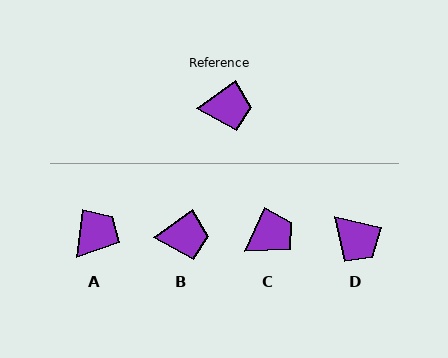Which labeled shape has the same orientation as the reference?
B.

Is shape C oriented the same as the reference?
No, it is off by about 30 degrees.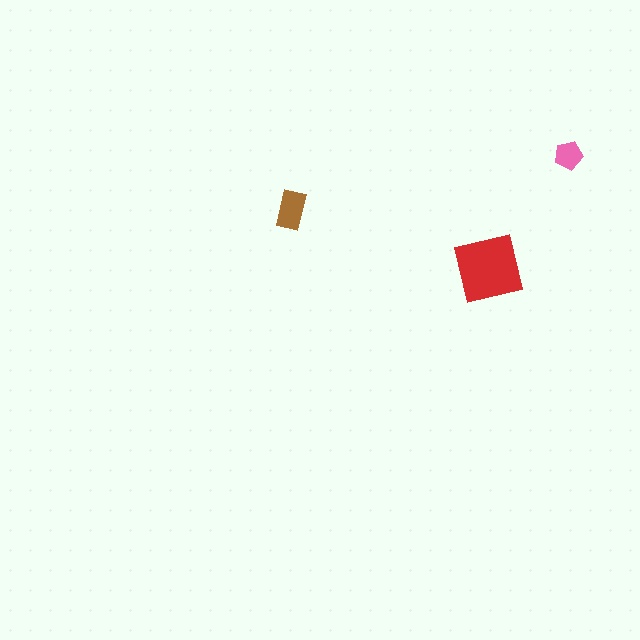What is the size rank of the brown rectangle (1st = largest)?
2nd.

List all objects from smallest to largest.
The pink pentagon, the brown rectangle, the red square.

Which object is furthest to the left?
The brown rectangle is leftmost.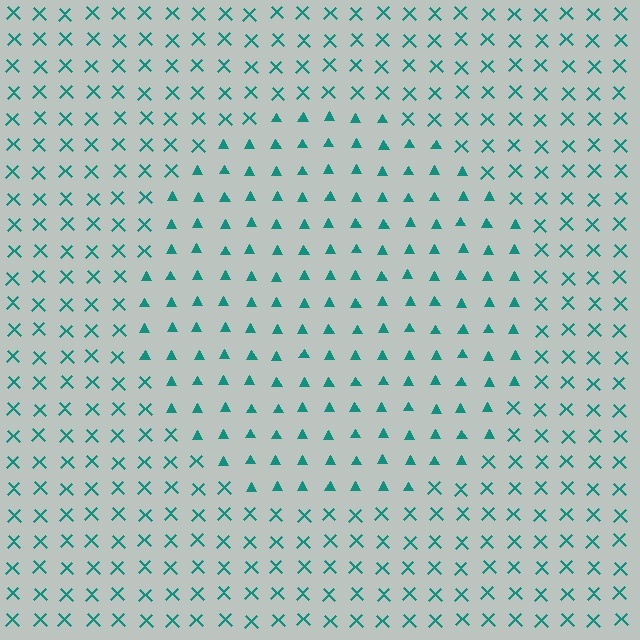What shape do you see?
I see a circle.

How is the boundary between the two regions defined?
The boundary is defined by a change in element shape: triangles inside vs. X marks outside. All elements share the same color and spacing.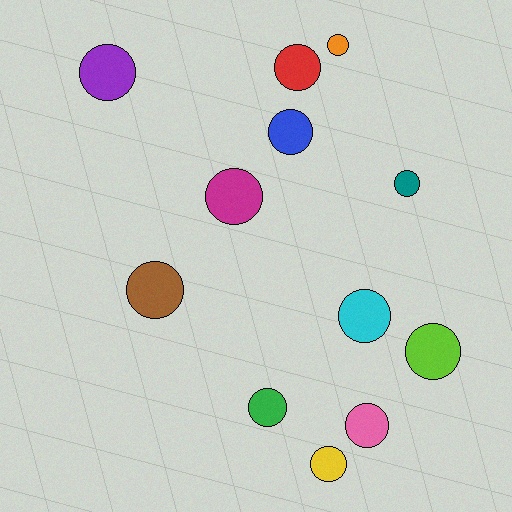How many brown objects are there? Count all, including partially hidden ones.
There is 1 brown object.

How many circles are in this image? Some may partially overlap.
There are 12 circles.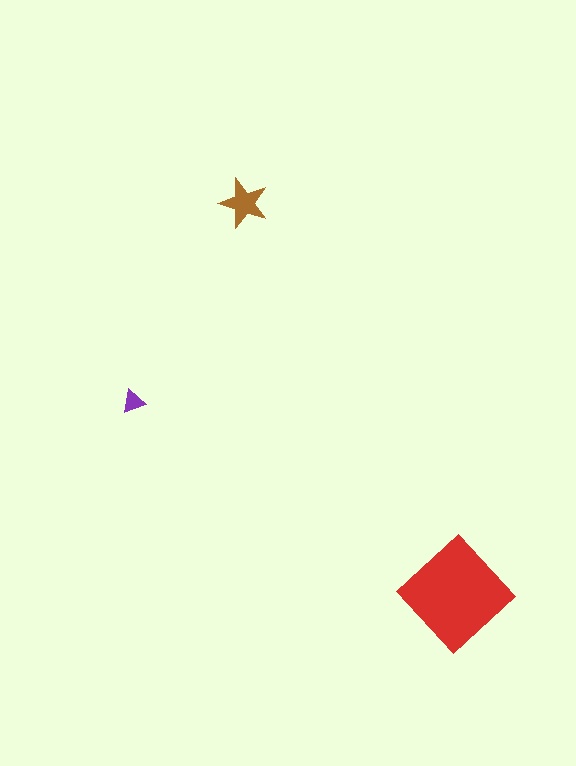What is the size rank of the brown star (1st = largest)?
2nd.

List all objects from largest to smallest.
The red diamond, the brown star, the purple triangle.